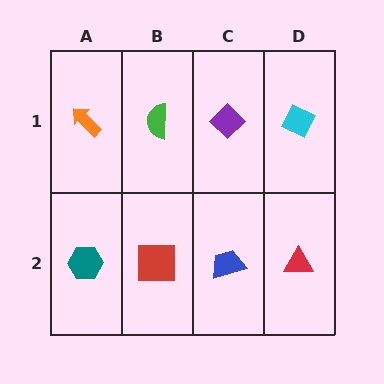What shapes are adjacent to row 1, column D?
A red triangle (row 2, column D), a purple diamond (row 1, column C).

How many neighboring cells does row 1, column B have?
3.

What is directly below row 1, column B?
A red square.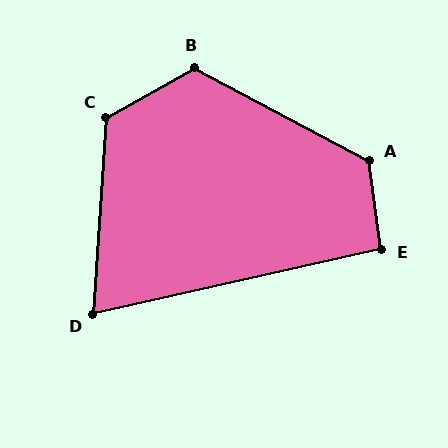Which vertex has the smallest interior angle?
D, at approximately 74 degrees.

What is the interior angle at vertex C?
Approximately 123 degrees (obtuse).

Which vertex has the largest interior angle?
A, at approximately 125 degrees.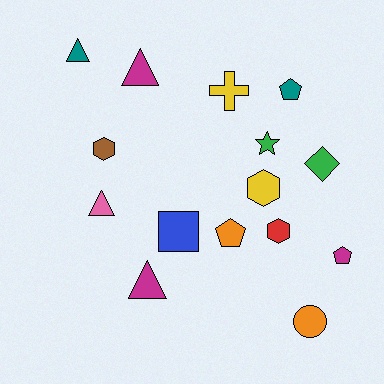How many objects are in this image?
There are 15 objects.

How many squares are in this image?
There is 1 square.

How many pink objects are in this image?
There is 1 pink object.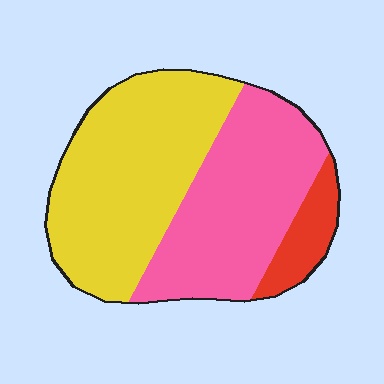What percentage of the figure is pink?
Pink covers roughly 40% of the figure.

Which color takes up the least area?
Red, at roughly 10%.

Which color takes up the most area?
Yellow, at roughly 50%.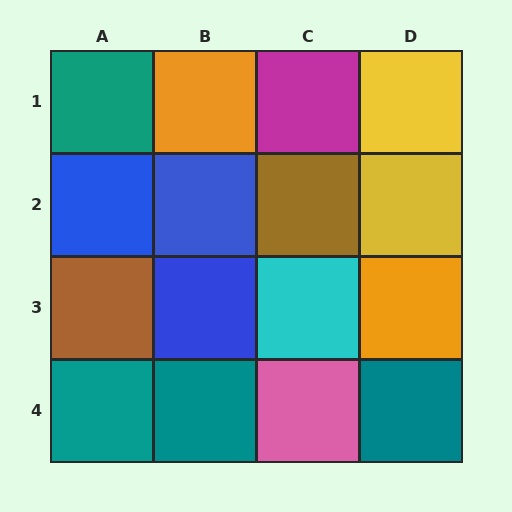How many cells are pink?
1 cell is pink.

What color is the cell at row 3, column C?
Cyan.